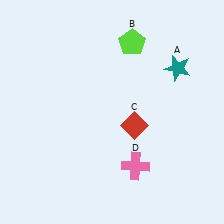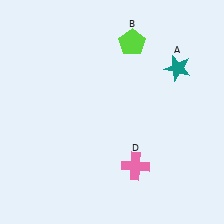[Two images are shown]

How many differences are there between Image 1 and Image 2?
There is 1 difference between the two images.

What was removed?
The red diamond (C) was removed in Image 2.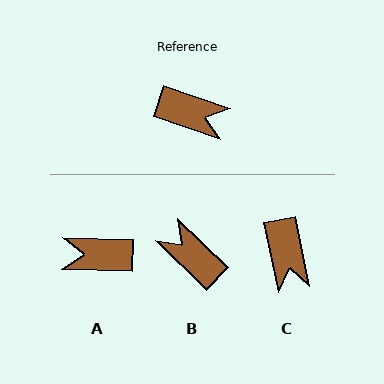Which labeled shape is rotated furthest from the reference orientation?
A, about 163 degrees away.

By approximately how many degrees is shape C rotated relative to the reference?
Approximately 60 degrees clockwise.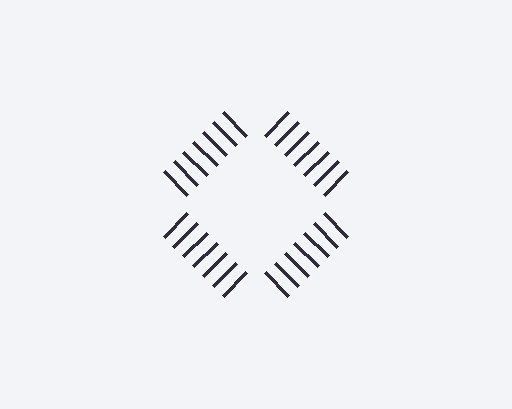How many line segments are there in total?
28 — 7 along each of the 4 edges.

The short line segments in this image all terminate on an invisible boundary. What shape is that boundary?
An illusory square — the line segments terminate on its edges but no continuous stroke is drawn.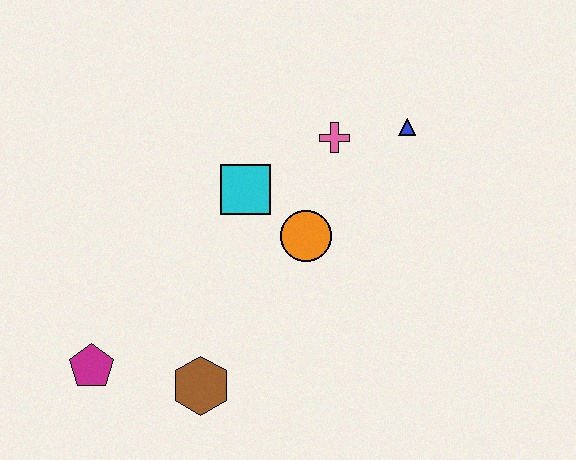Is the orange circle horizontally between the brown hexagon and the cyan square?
No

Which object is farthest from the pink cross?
The magenta pentagon is farthest from the pink cross.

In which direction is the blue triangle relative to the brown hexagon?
The blue triangle is above the brown hexagon.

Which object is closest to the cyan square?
The orange circle is closest to the cyan square.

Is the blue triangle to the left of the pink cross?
No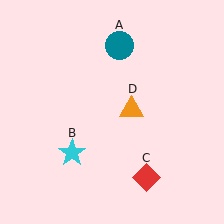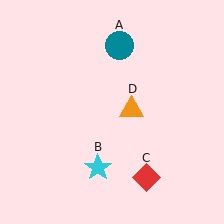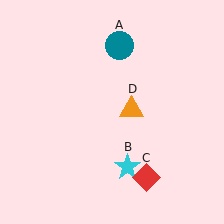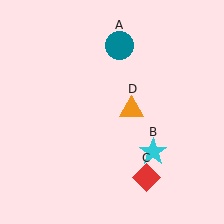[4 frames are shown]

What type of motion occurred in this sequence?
The cyan star (object B) rotated counterclockwise around the center of the scene.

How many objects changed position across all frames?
1 object changed position: cyan star (object B).